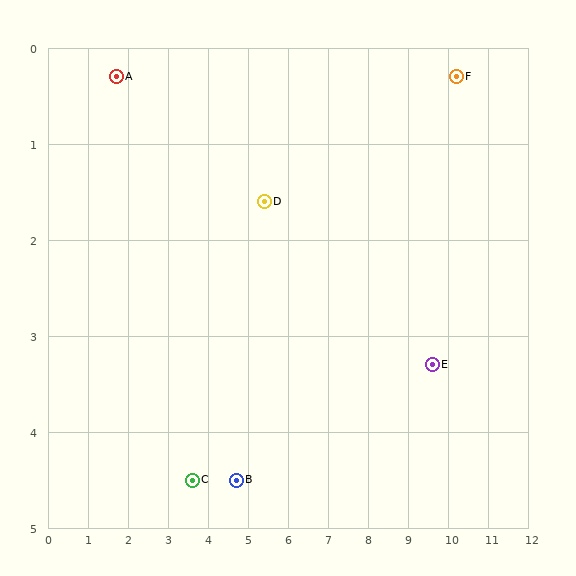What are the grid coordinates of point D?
Point D is at approximately (5.4, 1.6).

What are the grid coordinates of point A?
Point A is at approximately (1.7, 0.3).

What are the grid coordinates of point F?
Point F is at approximately (10.2, 0.3).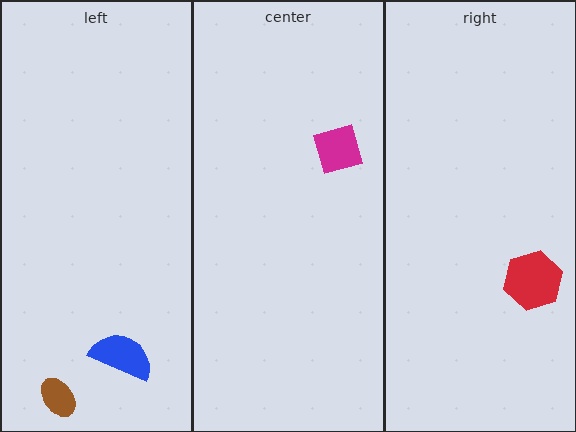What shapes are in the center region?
The magenta square.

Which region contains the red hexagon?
The right region.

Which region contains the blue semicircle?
The left region.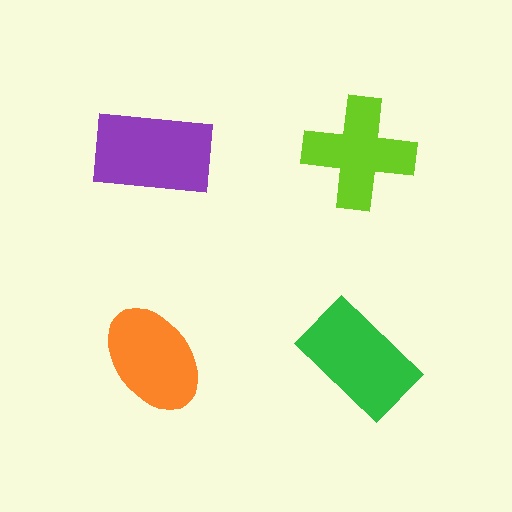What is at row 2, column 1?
An orange ellipse.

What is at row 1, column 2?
A lime cross.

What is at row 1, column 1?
A purple rectangle.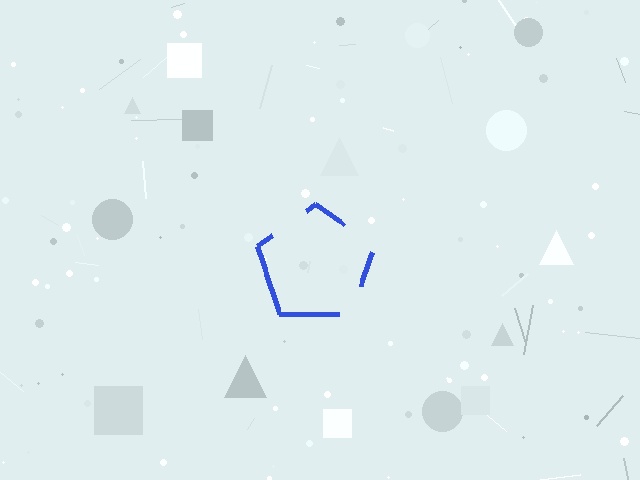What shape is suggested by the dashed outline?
The dashed outline suggests a pentagon.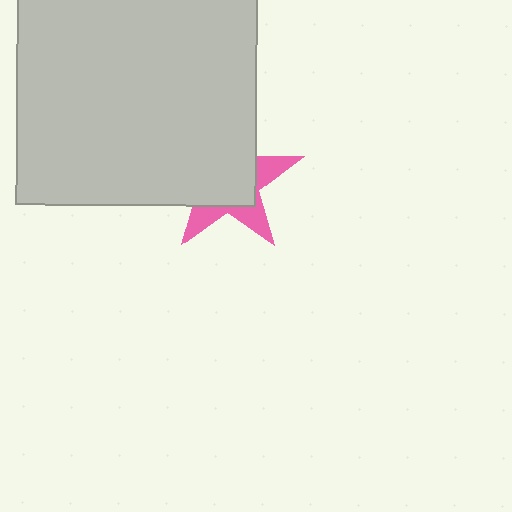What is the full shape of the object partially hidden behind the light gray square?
The partially hidden object is a pink star.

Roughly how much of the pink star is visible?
A small part of it is visible (roughly 35%).